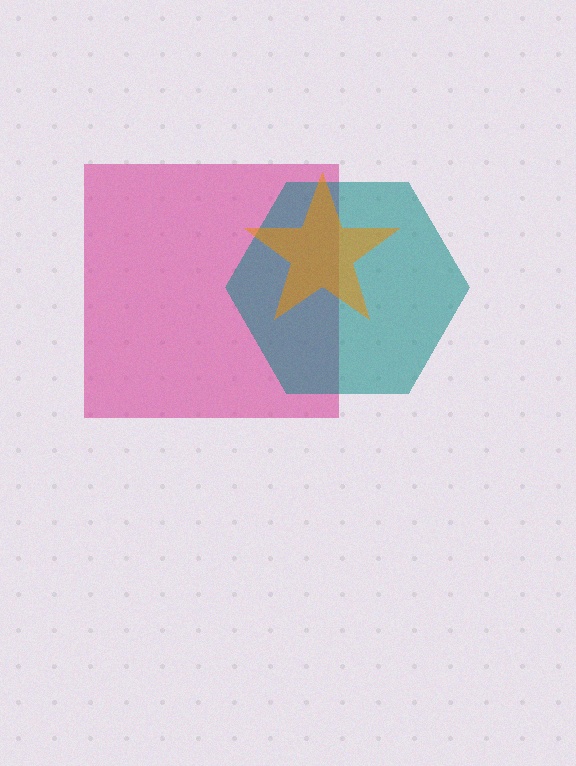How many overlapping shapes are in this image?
There are 3 overlapping shapes in the image.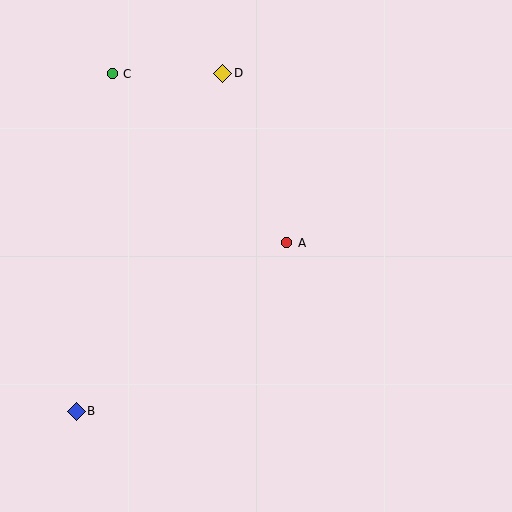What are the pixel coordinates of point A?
Point A is at (287, 243).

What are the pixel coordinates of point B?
Point B is at (76, 411).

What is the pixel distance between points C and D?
The distance between C and D is 110 pixels.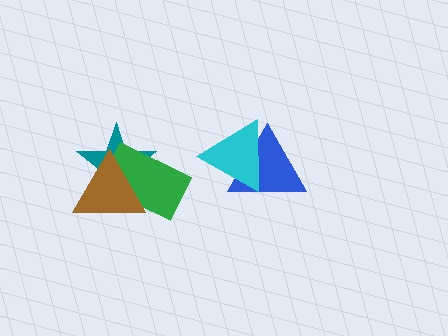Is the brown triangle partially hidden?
No, no other shape covers it.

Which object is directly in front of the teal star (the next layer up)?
The green rectangle is directly in front of the teal star.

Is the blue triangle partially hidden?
Yes, it is partially covered by another shape.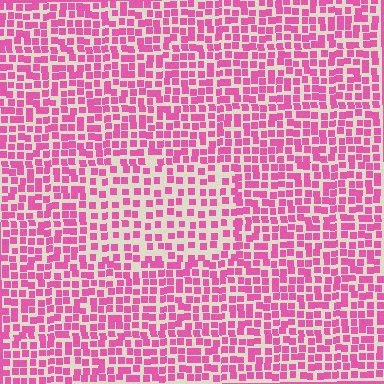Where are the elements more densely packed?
The elements are more densely packed outside the rectangle boundary.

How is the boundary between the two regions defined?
The boundary is defined by a change in element density (approximately 1.6x ratio). All elements are the same color, size, and shape.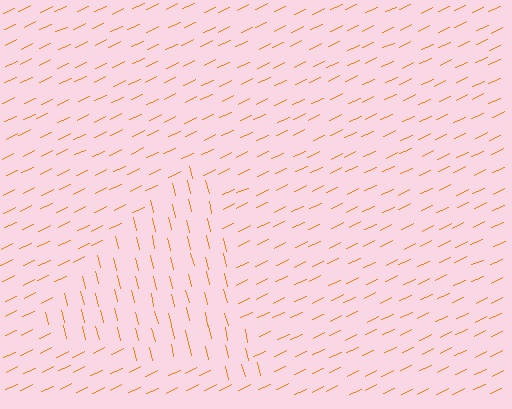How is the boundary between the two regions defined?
The boundary is defined purely by a change in line orientation (approximately 78 degrees difference). All lines are the same color and thickness.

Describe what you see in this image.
The image is filled with small orange line segments. A triangle region in the image has lines oriented differently from the surrounding lines, creating a visible texture boundary.